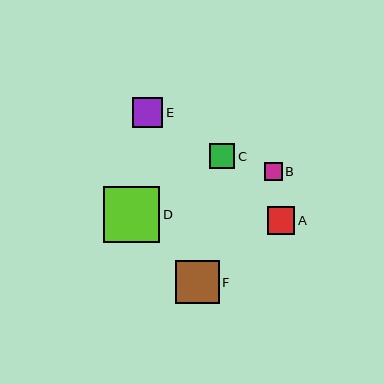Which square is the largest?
Square D is the largest with a size of approximately 56 pixels.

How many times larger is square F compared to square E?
Square F is approximately 1.4 times the size of square E.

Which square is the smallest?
Square B is the smallest with a size of approximately 18 pixels.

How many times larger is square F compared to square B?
Square F is approximately 2.4 times the size of square B.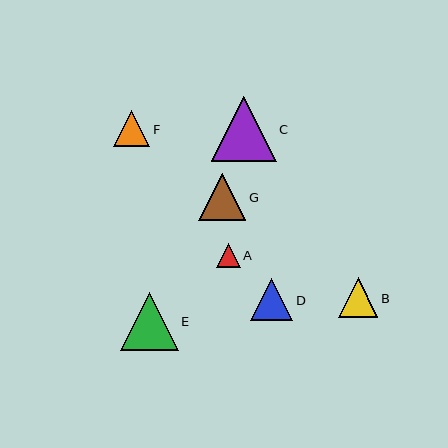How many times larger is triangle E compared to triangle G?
Triangle E is approximately 1.2 times the size of triangle G.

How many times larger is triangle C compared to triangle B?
Triangle C is approximately 1.6 times the size of triangle B.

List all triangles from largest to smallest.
From largest to smallest: C, E, G, D, B, F, A.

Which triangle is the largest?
Triangle C is the largest with a size of approximately 65 pixels.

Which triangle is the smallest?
Triangle A is the smallest with a size of approximately 24 pixels.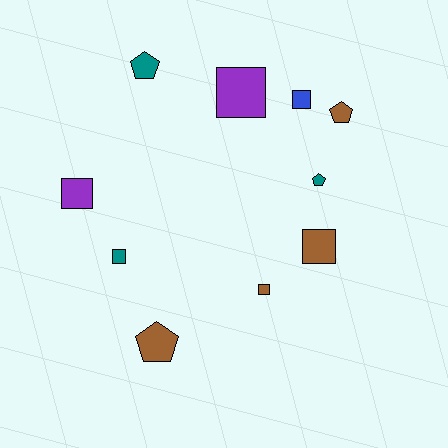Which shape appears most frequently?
Square, with 6 objects.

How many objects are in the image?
There are 10 objects.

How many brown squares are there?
There are 2 brown squares.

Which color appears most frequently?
Brown, with 4 objects.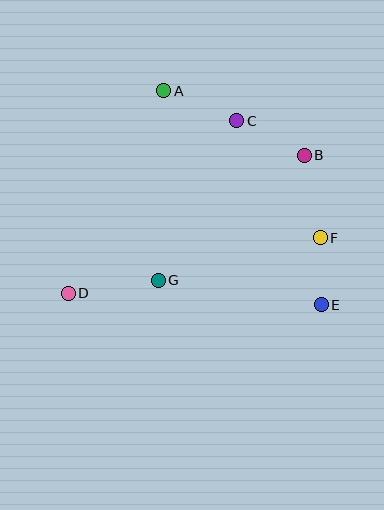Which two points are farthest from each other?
Points B and D are farthest from each other.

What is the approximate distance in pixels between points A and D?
The distance between A and D is approximately 224 pixels.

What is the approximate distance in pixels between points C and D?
The distance between C and D is approximately 241 pixels.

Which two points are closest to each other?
Points E and F are closest to each other.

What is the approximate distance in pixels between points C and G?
The distance between C and G is approximately 178 pixels.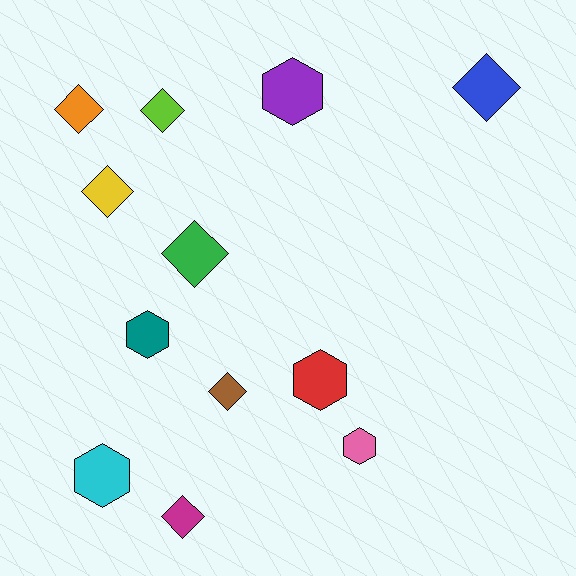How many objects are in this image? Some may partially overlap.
There are 12 objects.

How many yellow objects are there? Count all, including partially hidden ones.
There is 1 yellow object.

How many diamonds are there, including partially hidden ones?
There are 7 diamonds.